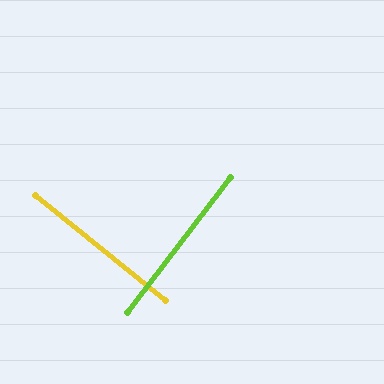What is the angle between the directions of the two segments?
Approximately 88 degrees.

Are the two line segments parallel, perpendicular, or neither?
Perpendicular — they meet at approximately 88°.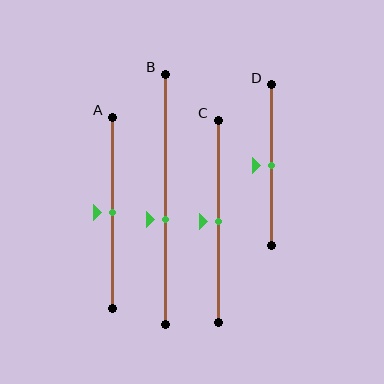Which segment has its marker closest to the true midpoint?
Segment A has its marker closest to the true midpoint.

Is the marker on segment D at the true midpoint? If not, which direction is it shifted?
Yes, the marker on segment D is at the true midpoint.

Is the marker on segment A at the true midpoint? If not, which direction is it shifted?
Yes, the marker on segment A is at the true midpoint.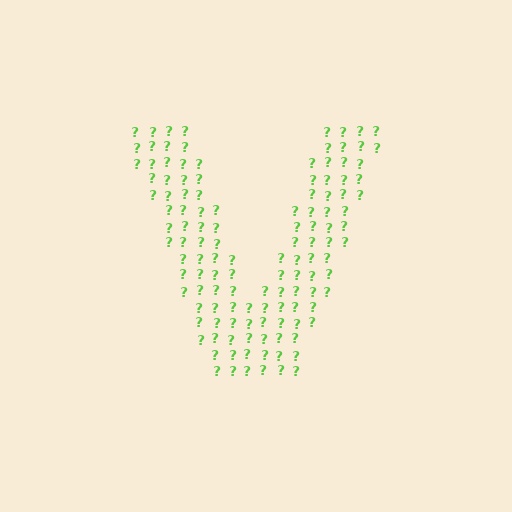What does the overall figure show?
The overall figure shows the letter V.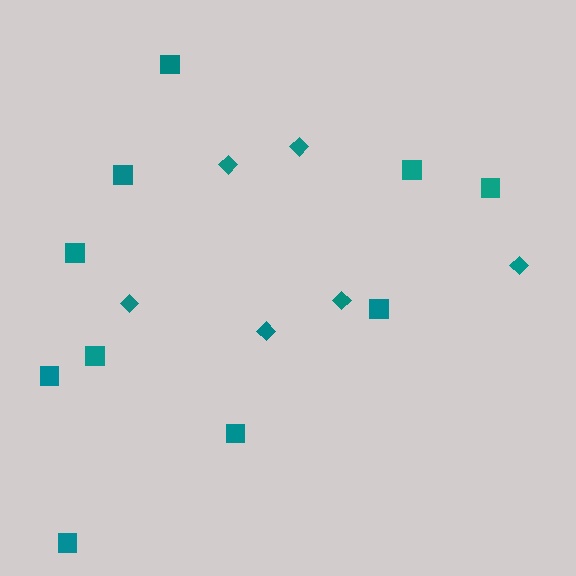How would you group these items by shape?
There are 2 groups: one group of squares (10) and one group of diamonds (6).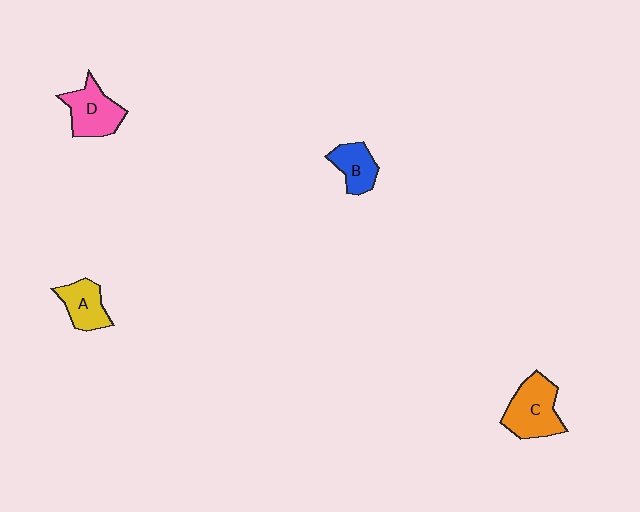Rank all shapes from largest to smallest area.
From largest to smallest: C (orange), D (pink), A (yellow), B (blue).